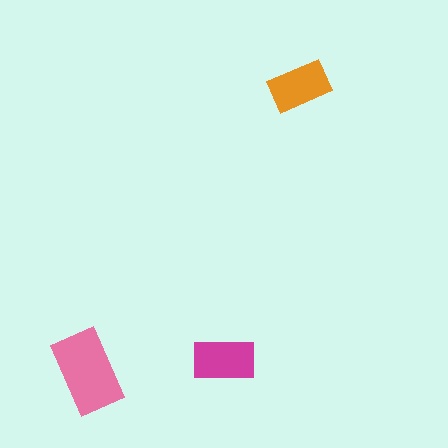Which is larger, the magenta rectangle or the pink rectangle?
The pink one.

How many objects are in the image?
There are 3 objects in the image.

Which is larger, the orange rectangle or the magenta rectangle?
The magenta one.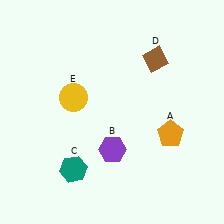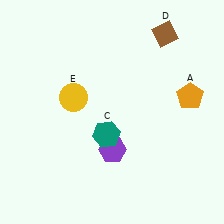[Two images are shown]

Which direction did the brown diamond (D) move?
The brown diamond (D) moved up.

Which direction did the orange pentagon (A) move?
The orange pentagon (A) moved up.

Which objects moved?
The objects that moved are: the orange pentagon (A), the teal hexagon (C), the brown diamond (D).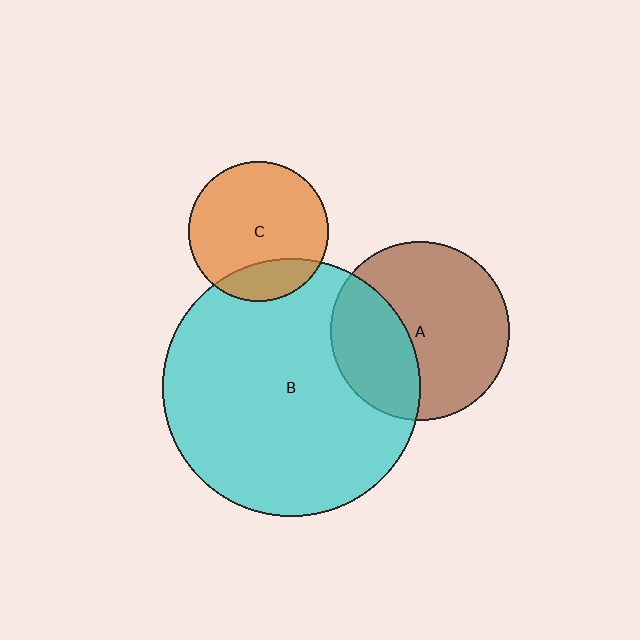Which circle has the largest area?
Circle B (cyan).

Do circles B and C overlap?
Yes.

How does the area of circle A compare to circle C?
Approximately 1.6 times.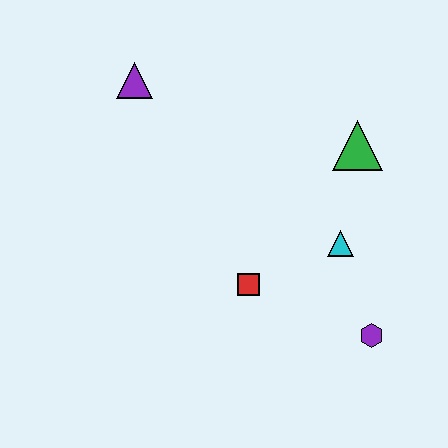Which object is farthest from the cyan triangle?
The purple triangle is farthest from the cyan triangle.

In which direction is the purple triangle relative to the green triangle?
The purple triangle is to the left of the green triangle.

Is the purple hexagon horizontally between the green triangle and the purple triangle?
No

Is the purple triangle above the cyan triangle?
Yes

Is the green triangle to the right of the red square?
Yes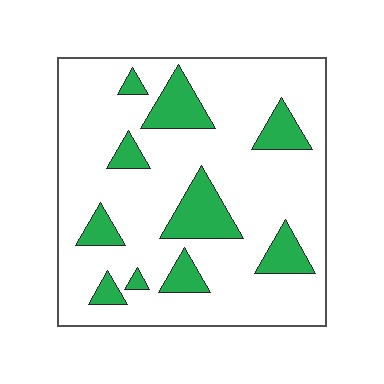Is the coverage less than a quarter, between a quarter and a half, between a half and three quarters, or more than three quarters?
Less than a quarter.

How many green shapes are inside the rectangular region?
10.